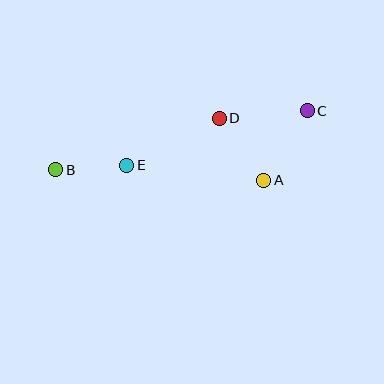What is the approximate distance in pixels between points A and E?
The distance between A and E is approximately 138 pixels.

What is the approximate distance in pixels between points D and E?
The distance between D and E is approximately 104 pixels.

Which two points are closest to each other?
Points B and E are closest to each other.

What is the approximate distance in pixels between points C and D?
The distance between C and D is approximately 88 pixels.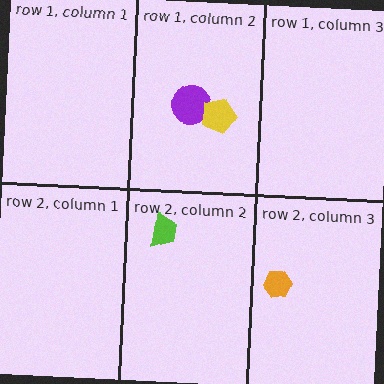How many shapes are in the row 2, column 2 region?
1.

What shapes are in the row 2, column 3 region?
The orange hexagon.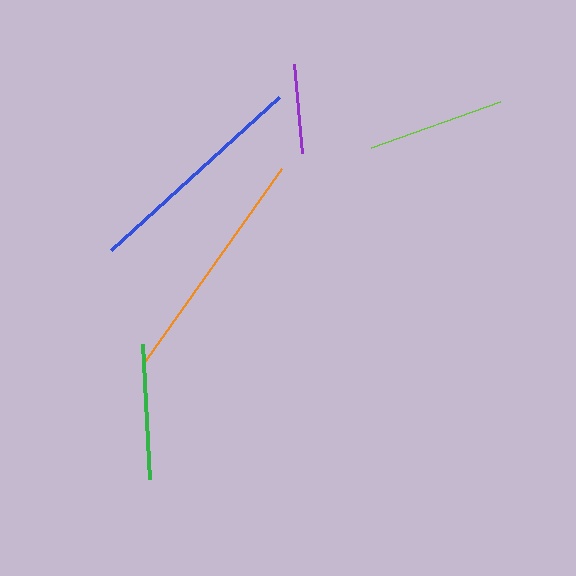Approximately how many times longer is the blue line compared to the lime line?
The blue line is approximately 1.7 times the length of the lime line.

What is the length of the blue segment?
The blue segment is approximately 227 pixels long.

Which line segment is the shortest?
The purple line is the shortest at approximately 89 pixels.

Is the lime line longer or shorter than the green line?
The lime line is longer than the green line.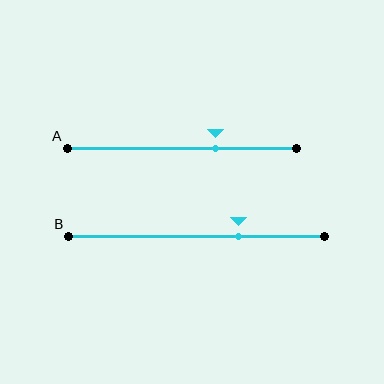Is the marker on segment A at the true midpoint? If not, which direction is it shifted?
No, the marker on segment A is shifted to the right by about 15% of the segment length.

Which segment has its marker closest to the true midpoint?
Segment A has its marker closest to the true midpoint.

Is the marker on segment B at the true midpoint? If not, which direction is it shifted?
No, the marker on segment B is shifted to the right by about 16% of the segment length.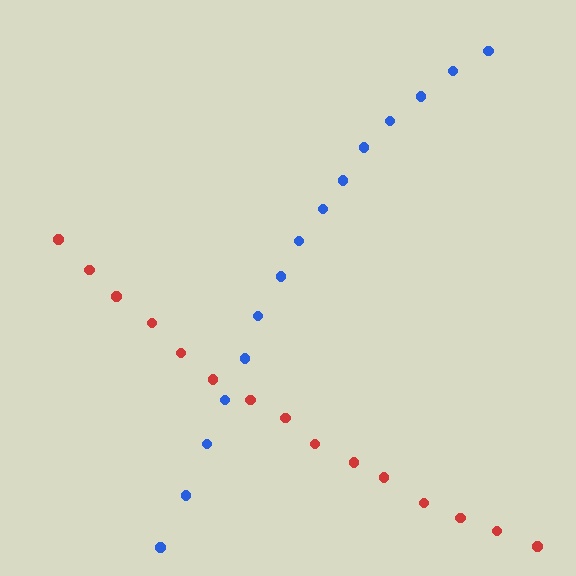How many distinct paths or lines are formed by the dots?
There are 2 distinct paths.